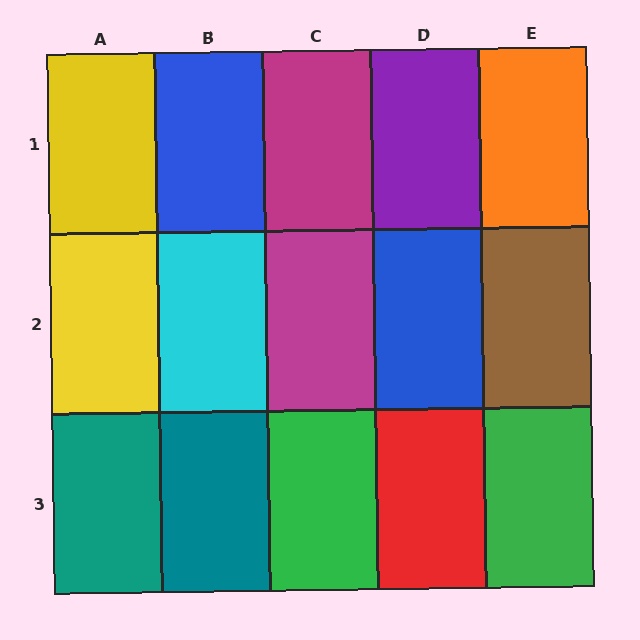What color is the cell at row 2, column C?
Magenta.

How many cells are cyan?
1 cell is cyan.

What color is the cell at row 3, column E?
Green.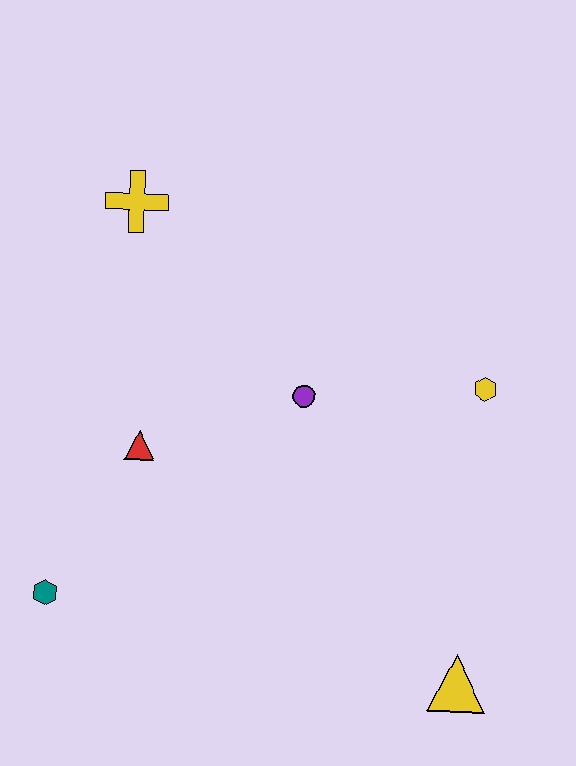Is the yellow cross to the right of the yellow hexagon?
No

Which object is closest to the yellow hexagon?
The purple circle is closest to the yellow hexagon.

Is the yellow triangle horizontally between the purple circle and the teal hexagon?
No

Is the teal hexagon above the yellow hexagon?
No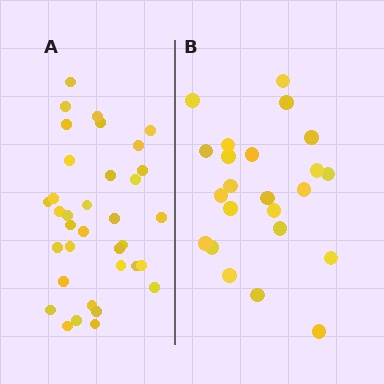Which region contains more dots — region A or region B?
Region A (the left region) has more dots.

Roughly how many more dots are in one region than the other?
Region A has roughly 12 or so more dots than region B.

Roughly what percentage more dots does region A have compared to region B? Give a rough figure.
About 50% more.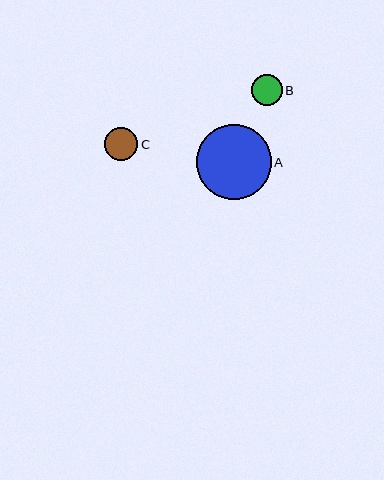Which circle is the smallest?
Circle B is the smallest with a size of approximately 31 pixels.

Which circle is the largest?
Circle A is the largest with a size of approximately 75 pixels.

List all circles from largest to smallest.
From largest to smallest: A, C, B.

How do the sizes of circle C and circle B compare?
Circle C and circle B are approximately the same size.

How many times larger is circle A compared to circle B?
Circle A is approximately 2.4 times the size of circle B.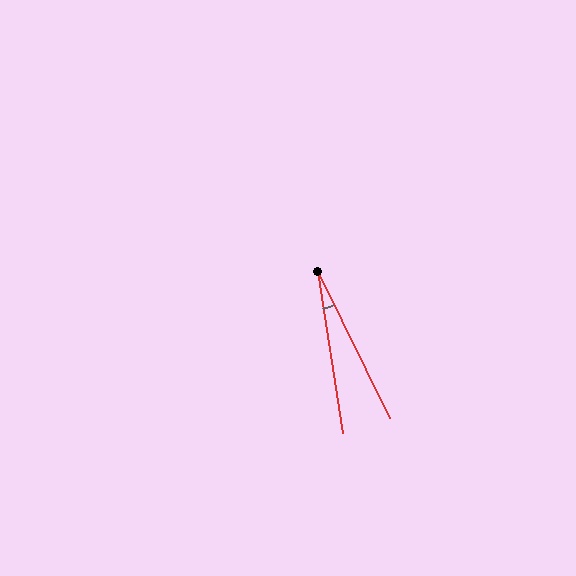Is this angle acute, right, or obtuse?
It is acute.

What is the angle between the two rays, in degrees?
Approximately 17 degrees.